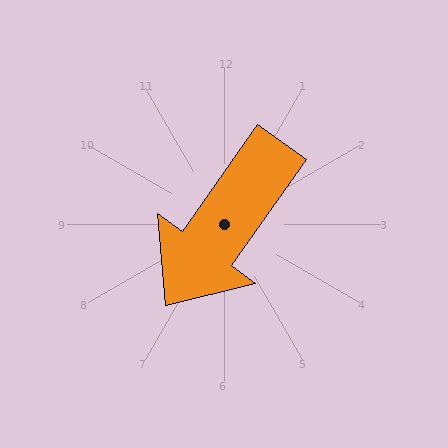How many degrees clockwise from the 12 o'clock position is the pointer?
Approximately 216 degrees.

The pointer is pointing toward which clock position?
Roughly 7 o'clock.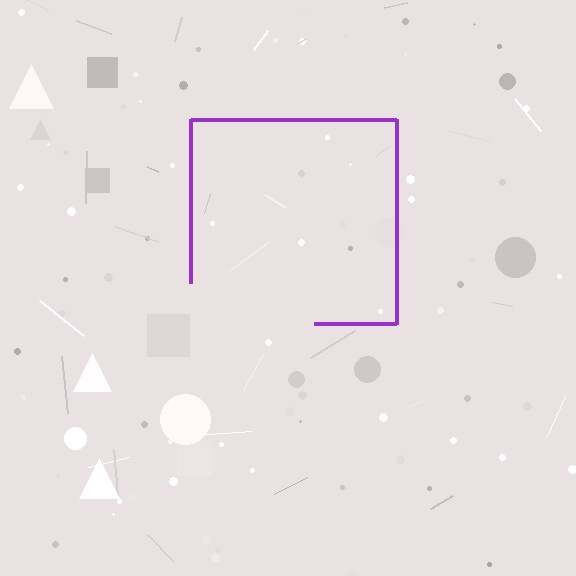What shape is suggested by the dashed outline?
The dashed outline suggests a square.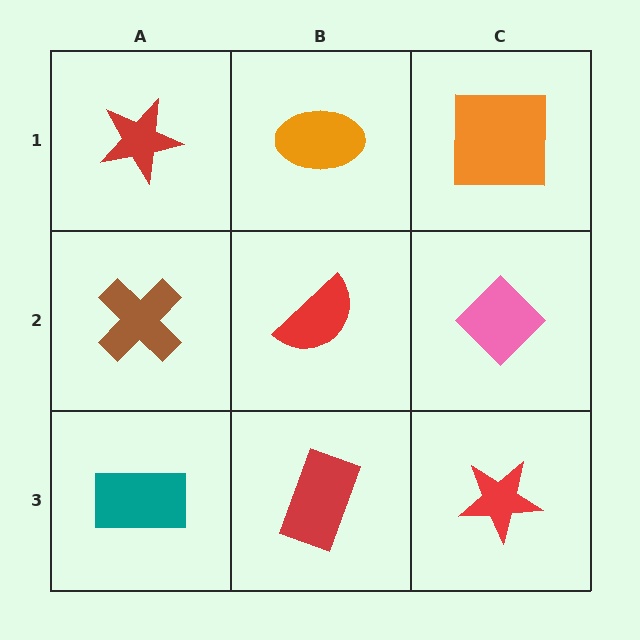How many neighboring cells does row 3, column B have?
3.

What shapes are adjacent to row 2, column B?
An orange ellipse (row 1, column B), a red rectangle (row 3, column B), a brown cross (row 2, column A), a pink diamond (row 2, column C).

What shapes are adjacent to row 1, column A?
A brown cross (row 2, column A), an orange ellipse (row 1, column B).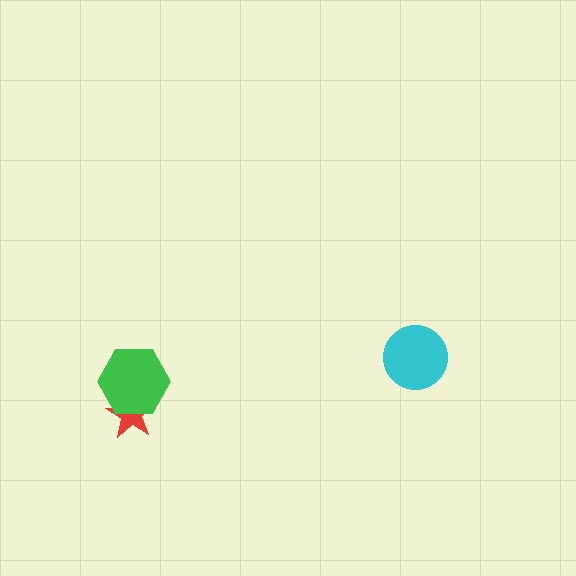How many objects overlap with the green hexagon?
1 object overlaps with the green hexagon.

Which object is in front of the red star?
The green hexagon is in front of the red star.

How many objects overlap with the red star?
1 object overlaps with the red star.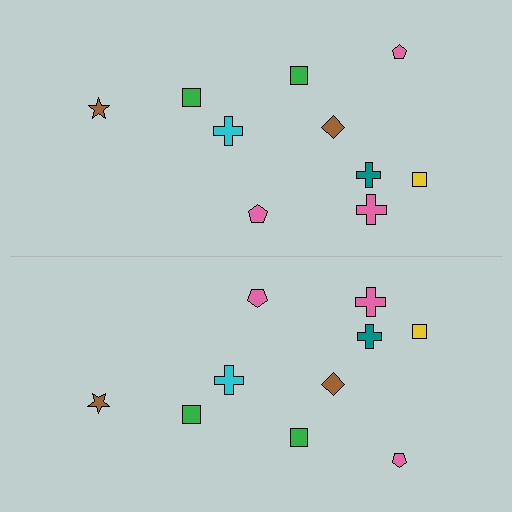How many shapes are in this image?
There are 20 shapes in this image.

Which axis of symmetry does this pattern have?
The pattern has a horizontal axis of symmetry running through the center of the image.